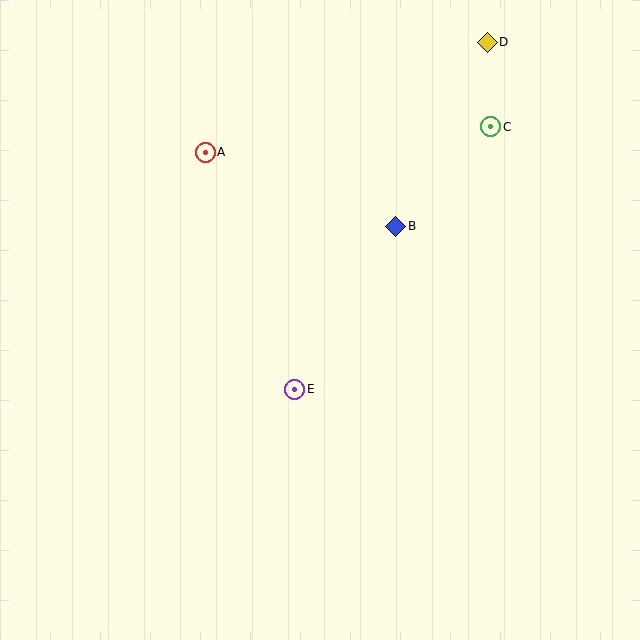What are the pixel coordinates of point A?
Point A is at (205, 152).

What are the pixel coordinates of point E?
Point E is at (295, 389).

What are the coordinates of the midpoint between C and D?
The midpoint between C and D is at (489, 84).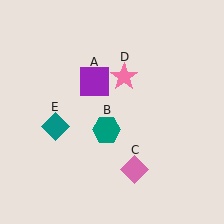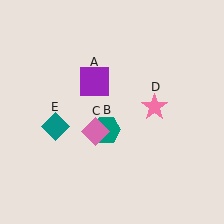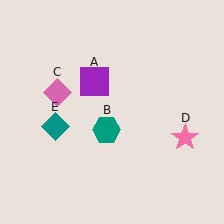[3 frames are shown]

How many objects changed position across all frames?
2 objects changed position: pink diamond (object C), pink star (object D).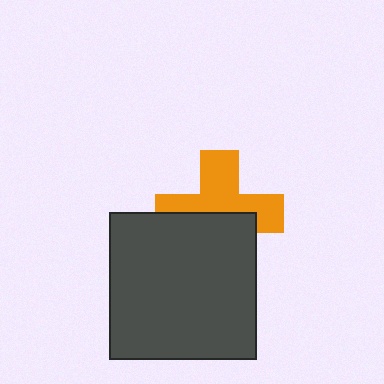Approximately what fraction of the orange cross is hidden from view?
Roughly 46% of the orange cross is hidden behind the dark gray square.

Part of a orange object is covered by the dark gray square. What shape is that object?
It is a cross.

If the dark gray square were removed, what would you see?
You would see the complete orange cross.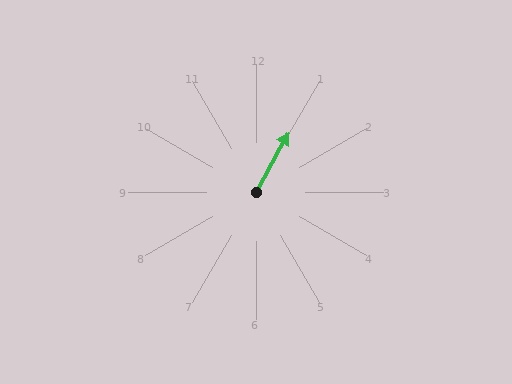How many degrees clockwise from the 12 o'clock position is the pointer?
Approximately 29 degrees.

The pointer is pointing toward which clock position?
Roughly 1 o'clock.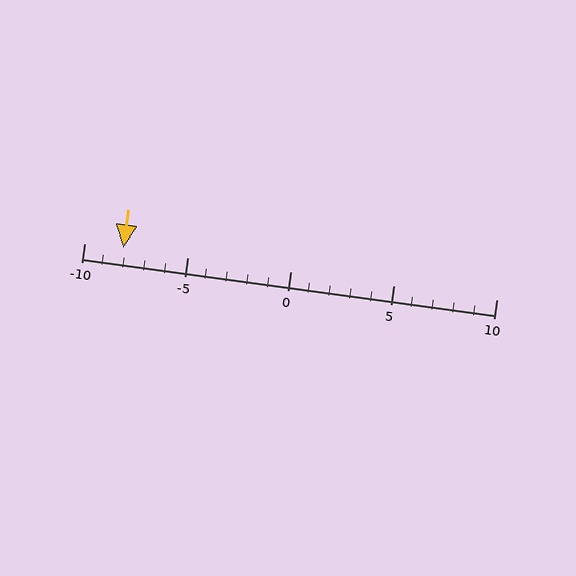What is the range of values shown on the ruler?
The ruler shows values from -10 to 10.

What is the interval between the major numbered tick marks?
The major tick marks are spaced 5 units apart.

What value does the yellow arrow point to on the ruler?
The yellow arrow points to approximately -8.